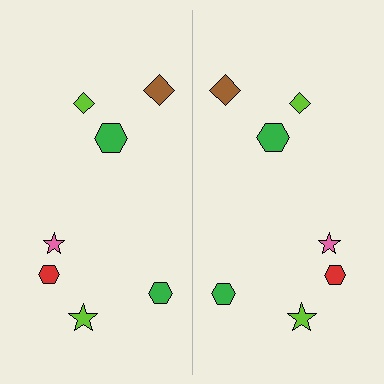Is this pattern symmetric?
Yes, this pattern has bilateral (reflection) symmetry.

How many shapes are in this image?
There are 14 shapes in this image.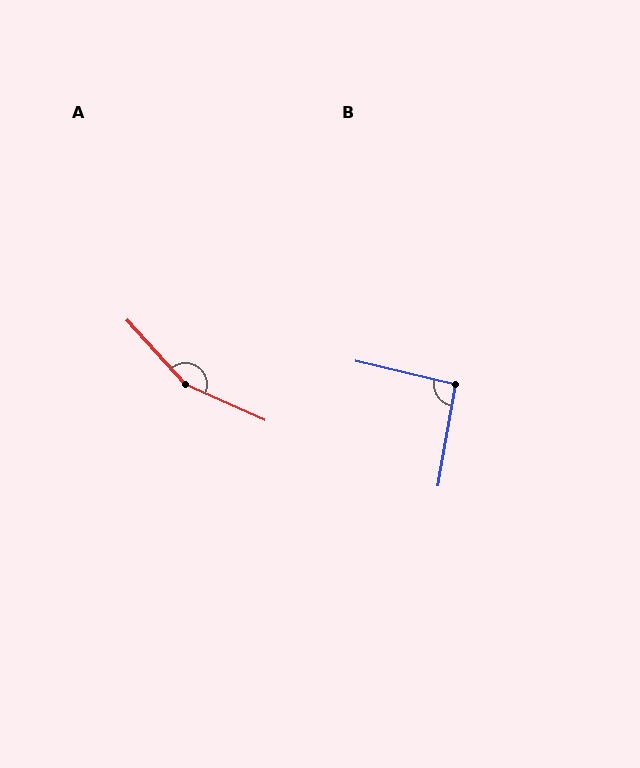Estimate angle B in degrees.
Approximately 93 degrees.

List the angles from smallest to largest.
B (93°), A (156°).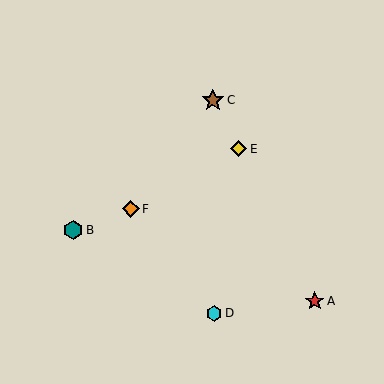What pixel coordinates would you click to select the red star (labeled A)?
Click at (315, 301) to select the red star A.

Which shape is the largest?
The brown star (labeled C) is the largest.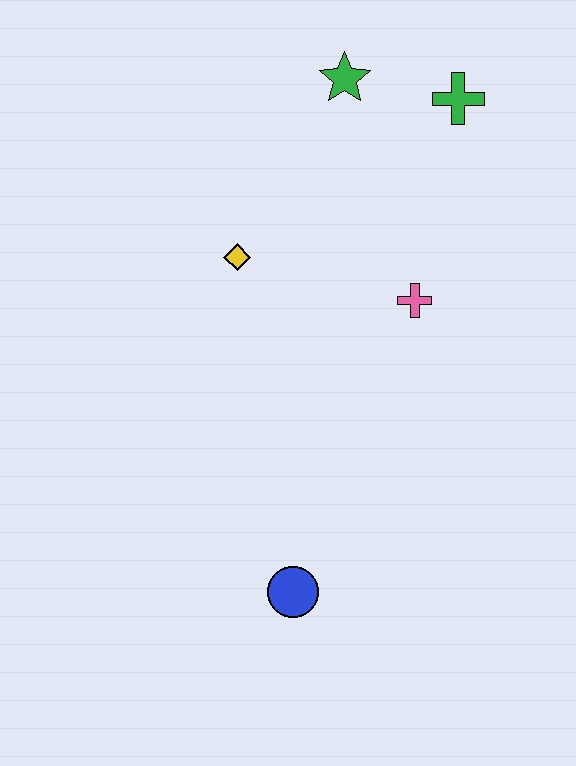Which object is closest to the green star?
The green cross is closest to the green star.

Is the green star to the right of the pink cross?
No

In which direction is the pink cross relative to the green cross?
The pink cross is below the green cross.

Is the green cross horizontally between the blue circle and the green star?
No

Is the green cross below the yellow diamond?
No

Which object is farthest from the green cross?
The blue circle is farthest from the green cross.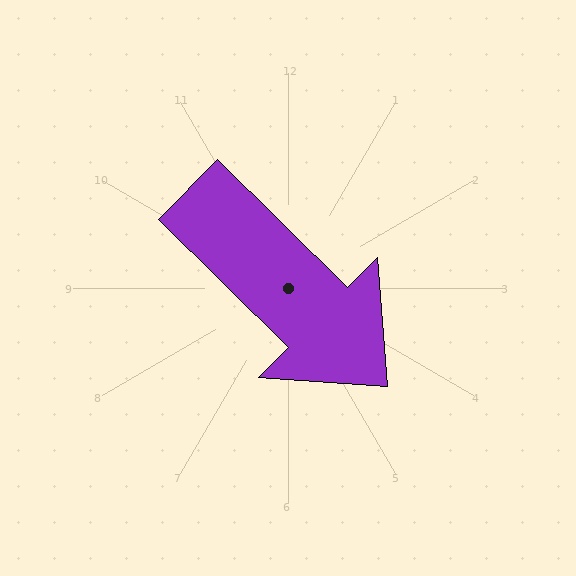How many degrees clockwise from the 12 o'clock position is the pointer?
Approximately 135 degrees.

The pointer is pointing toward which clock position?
Roughly 4 o'clock.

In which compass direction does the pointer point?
Southeast.